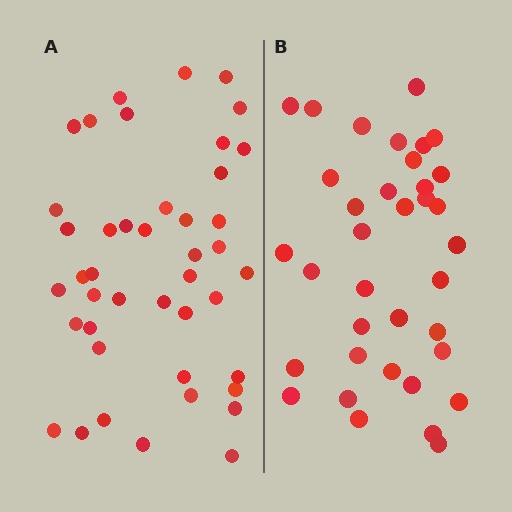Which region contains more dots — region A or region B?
Region A (the left region) has more dots.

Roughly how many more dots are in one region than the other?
Region A has roughly 8 or so more dots than region B.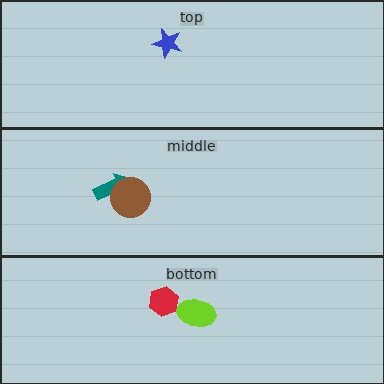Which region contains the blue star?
The top region.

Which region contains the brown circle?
The middle region.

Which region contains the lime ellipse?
The bottom region.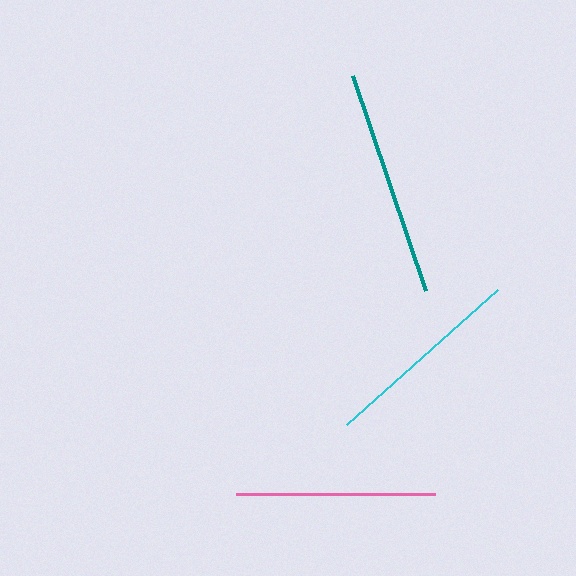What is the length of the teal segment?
The teal segment is approximately 227 pixels long.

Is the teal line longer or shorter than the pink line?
The teal line is longer than the pink line.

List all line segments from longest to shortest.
From longest to shortest: teal, cyan, pink.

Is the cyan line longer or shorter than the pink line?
The cyan line is longer than the pink line.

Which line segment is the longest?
The teal line is the longest at approximately 227 pixels.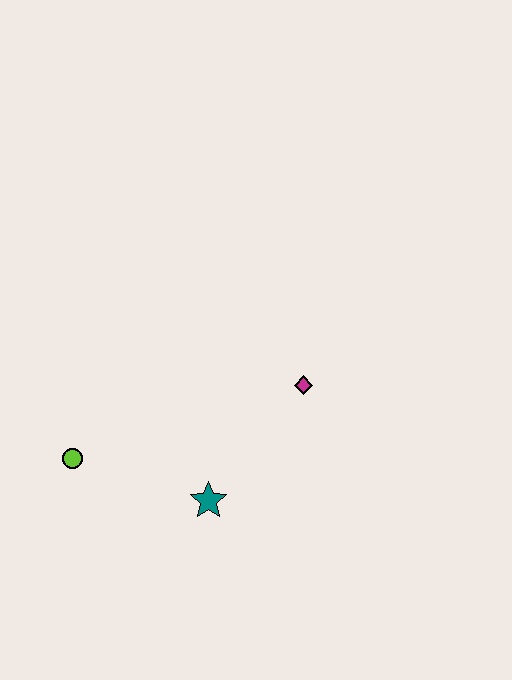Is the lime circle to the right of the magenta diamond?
No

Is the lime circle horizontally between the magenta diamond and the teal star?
No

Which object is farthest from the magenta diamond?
The lime circle is farthest from the magenta diamond.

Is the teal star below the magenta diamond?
Yes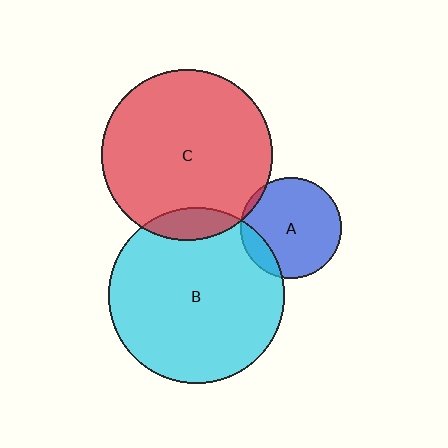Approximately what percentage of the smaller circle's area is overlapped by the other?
Approximately 10%.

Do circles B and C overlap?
Yes.